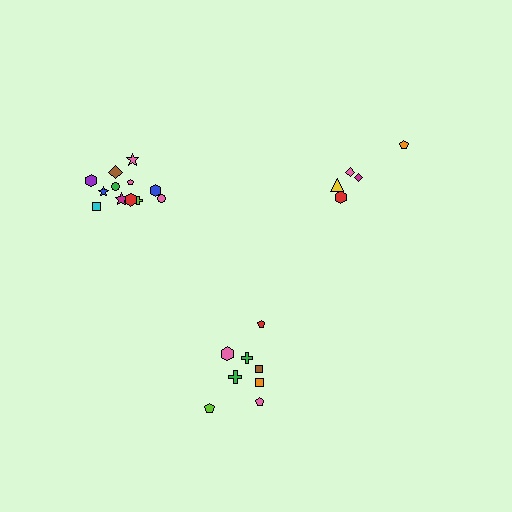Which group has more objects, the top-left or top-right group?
The top-left group.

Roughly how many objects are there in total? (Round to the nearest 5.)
Roughly 25 objects in total.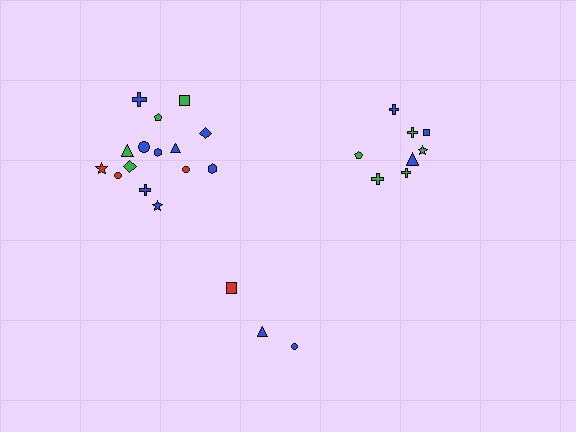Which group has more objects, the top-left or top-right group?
The top-left group.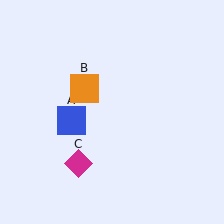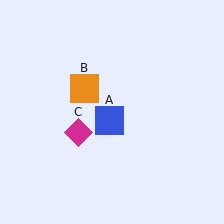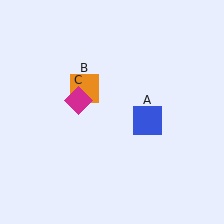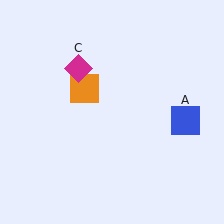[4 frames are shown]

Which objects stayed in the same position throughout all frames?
Orange square (object B) remained stationary.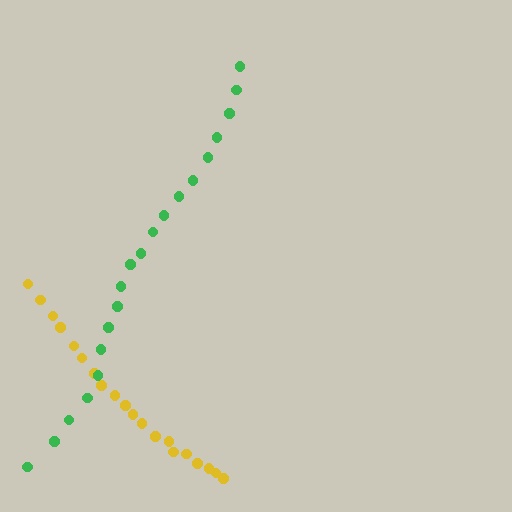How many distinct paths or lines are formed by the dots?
There are 2 distinct paths.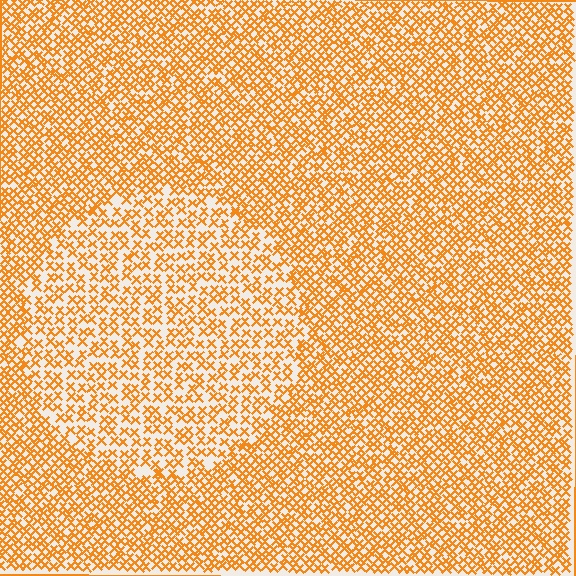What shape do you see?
I see a circle.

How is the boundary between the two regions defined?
The boundary is defined by a change in element density (approximately 1.6x ratio). All elements are the same color, size, and shape.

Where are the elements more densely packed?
The elements are more densely packed outside the circle boundary.